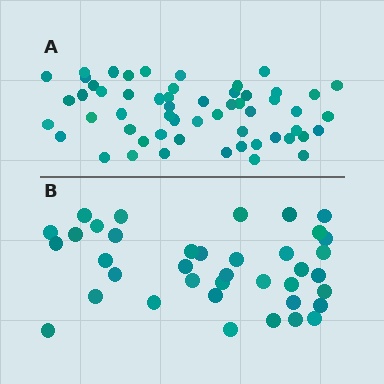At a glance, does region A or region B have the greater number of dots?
Region A (the top region) has more dots.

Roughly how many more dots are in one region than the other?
Region A has approximately 20 more dots than region B.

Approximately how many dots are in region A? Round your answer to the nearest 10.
About 60 dots. (The exact count is 56, which rounds to 60.)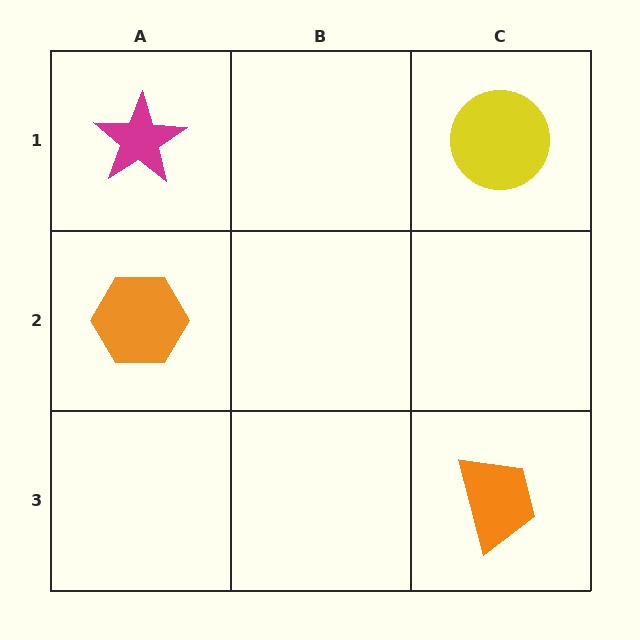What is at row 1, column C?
A yellow circle.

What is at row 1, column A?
A magenta star.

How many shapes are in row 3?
1 shape.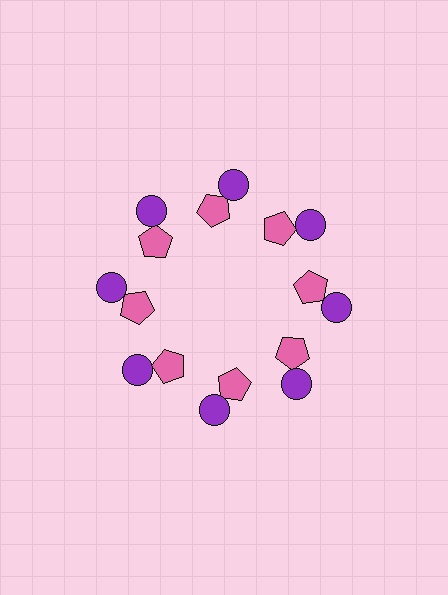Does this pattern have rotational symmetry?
Yes, this pattern has 8-fold rotational symmetry. It looks the same after rotating 45 degrees around the center.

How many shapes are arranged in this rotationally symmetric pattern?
There are 16 shapes, arranged in 8 groups of 2.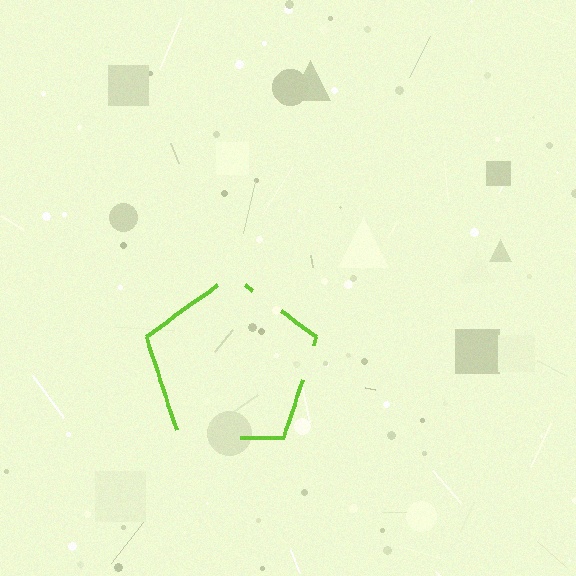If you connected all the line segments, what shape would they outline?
They would outline a pentagon.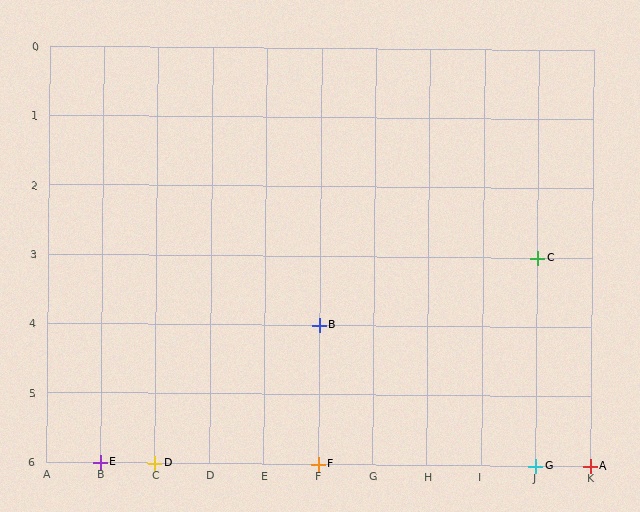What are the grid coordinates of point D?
Point D is at grid coordinates (C, 6).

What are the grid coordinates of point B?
Point B is at grid coordinates (F, 4).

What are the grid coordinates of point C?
Point C is at grid coordinates (J, 3).